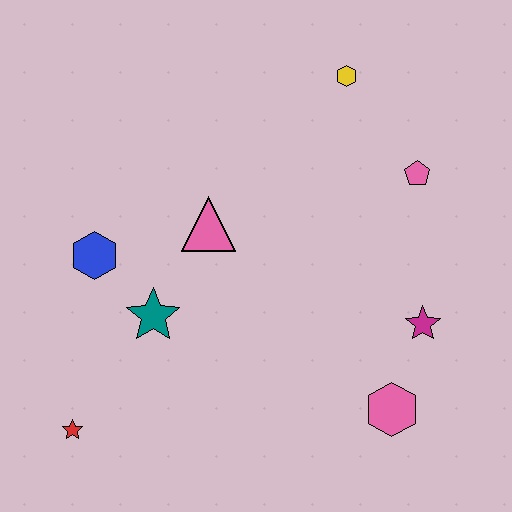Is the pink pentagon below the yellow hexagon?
Yes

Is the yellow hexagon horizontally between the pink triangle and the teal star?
No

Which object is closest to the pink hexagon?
The magenta star is closest to the pink hexagon.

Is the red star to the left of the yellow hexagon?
Yes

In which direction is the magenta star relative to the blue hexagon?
The magenta star is to the right of the blue hexagon.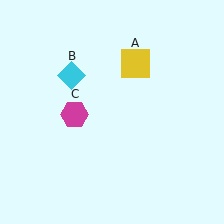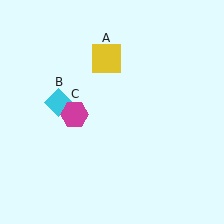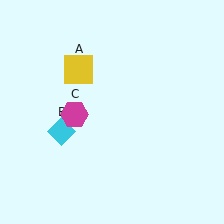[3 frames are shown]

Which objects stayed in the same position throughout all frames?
Magenta hexagon (object C) remained stationary.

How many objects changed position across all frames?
2 objects changed position: yellow square (object A), cyan diamond (object B).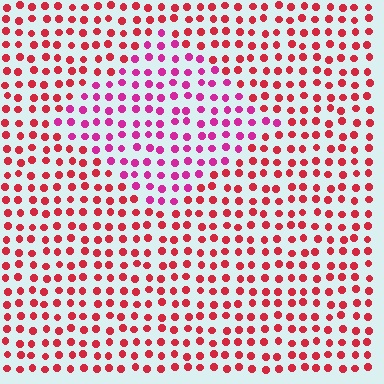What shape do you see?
I see a diamond.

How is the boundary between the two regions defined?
The boundary is defined purely by a slight shift in hue (about 34 degrees). Spacing, size, and orientation are identical on both sides.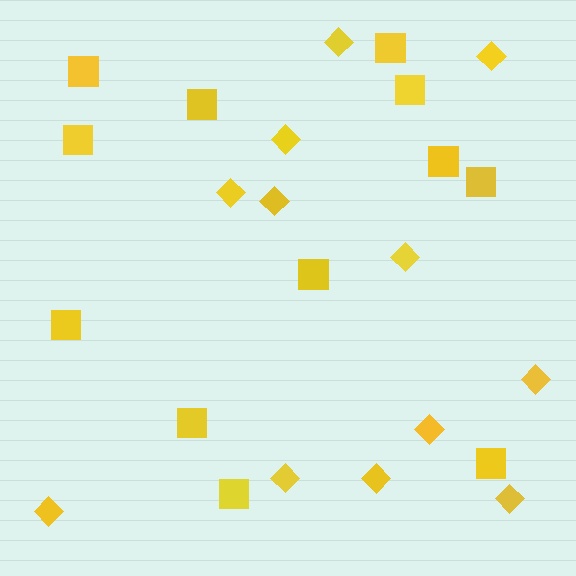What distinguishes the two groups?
There are 2 groups: one group of diamonds (12) and one group of squares (12).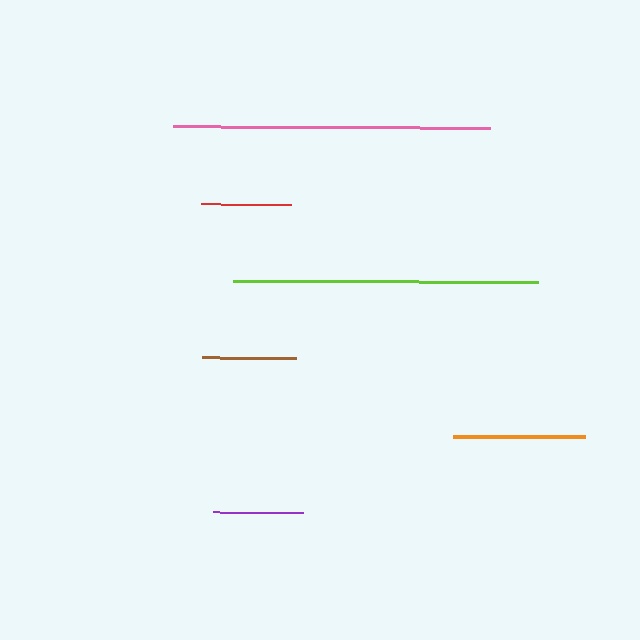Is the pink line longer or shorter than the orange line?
The pink line is longer than the orange line.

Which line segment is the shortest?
The red line is the shortest at approximately 89 pixels.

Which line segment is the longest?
The pink line is the longest at approximately 316 pixels.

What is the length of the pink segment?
The pink segment is approximately 316 pixels long.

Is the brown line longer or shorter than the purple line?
The brown line is longer than the purple line.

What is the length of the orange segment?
The orange segment is approximately 133 pixels long.